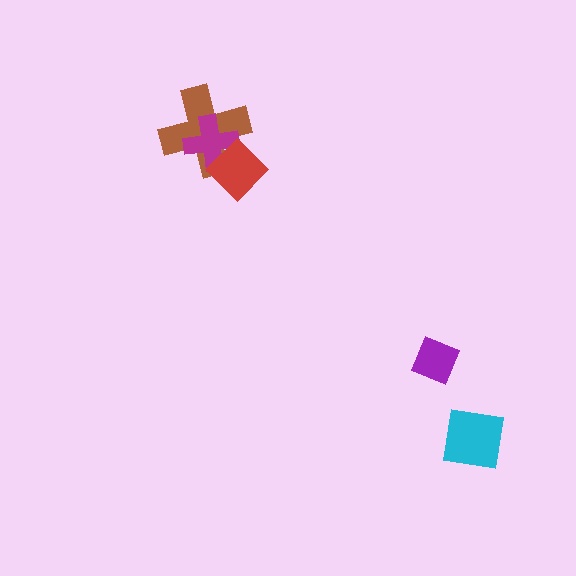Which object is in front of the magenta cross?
The red diamond is in front of the magenta cross.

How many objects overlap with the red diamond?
2 objects overlap with the red diamond.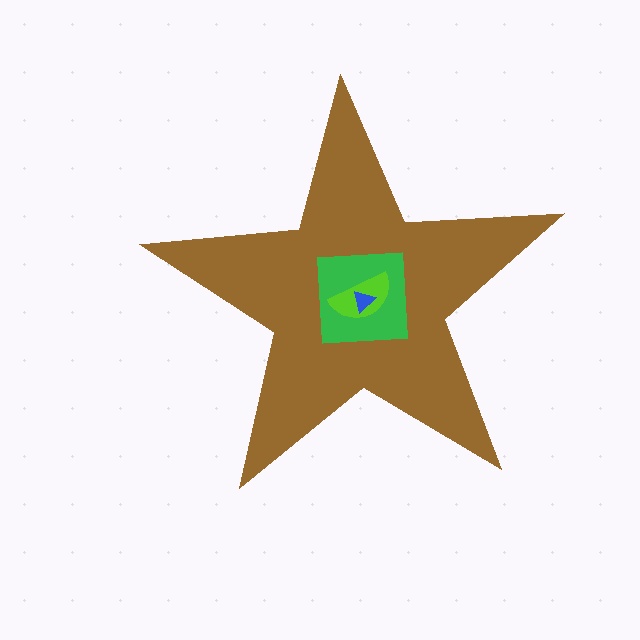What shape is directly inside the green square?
The lime semicircle.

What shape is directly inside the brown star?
The green square.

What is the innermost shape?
The blue triangle.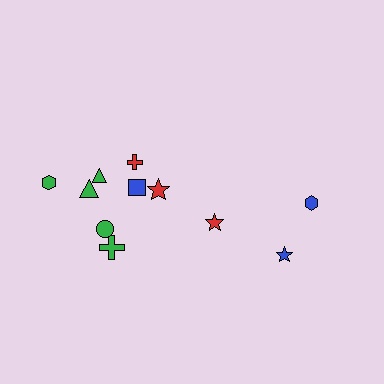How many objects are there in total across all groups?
There are 11 objects.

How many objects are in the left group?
There are 8 objects.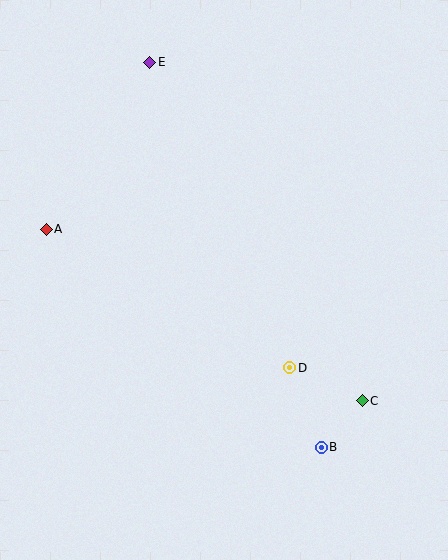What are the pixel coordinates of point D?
Point D is at (290, 368).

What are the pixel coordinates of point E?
Point E is at (150, 62).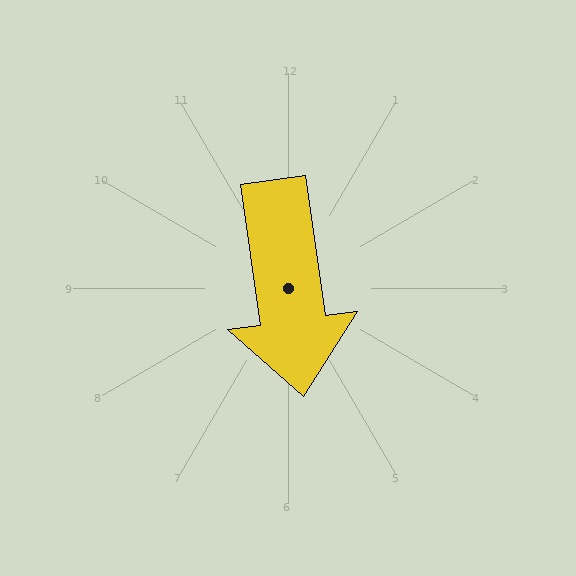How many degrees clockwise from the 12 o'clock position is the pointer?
Approximately 172 degrees.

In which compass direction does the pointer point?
South.